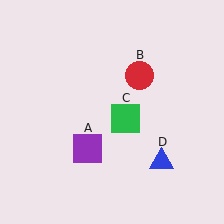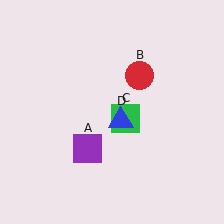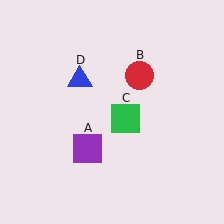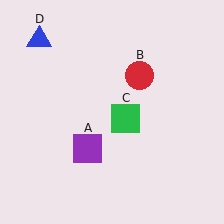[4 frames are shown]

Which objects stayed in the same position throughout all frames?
Purple square (object A) and red circle (object B) and green square (object C) remained stationary.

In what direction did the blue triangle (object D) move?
The blue triangle (object D) moved up and to the left.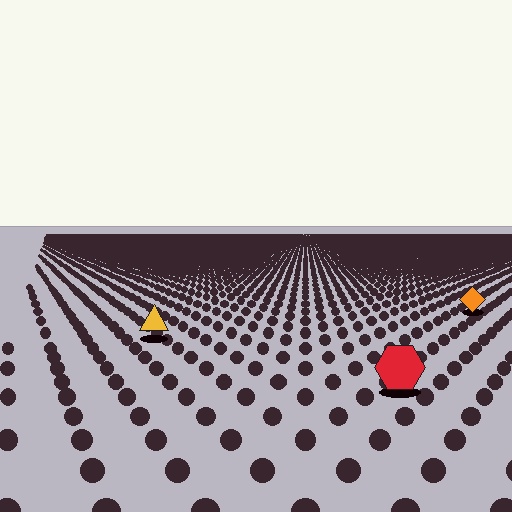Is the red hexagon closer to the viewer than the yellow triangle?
Yes. The red hexagon is closer — you can tell from the texture gradient: the ground texture is coarser near it.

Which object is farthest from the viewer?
The orange diamond is farthest from the viewer. It appears smaller and the ground texture around it is denser.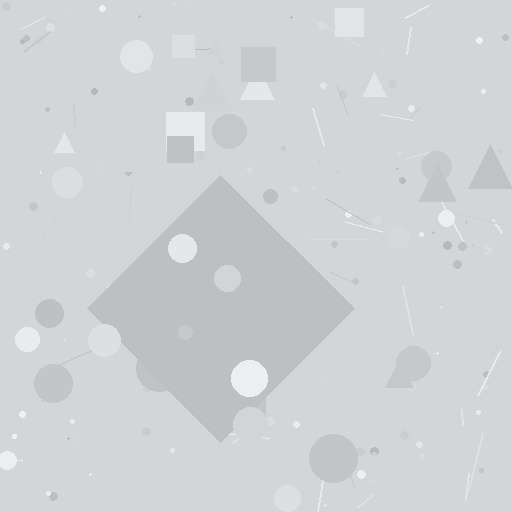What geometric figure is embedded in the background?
A diamond is embedded in the background.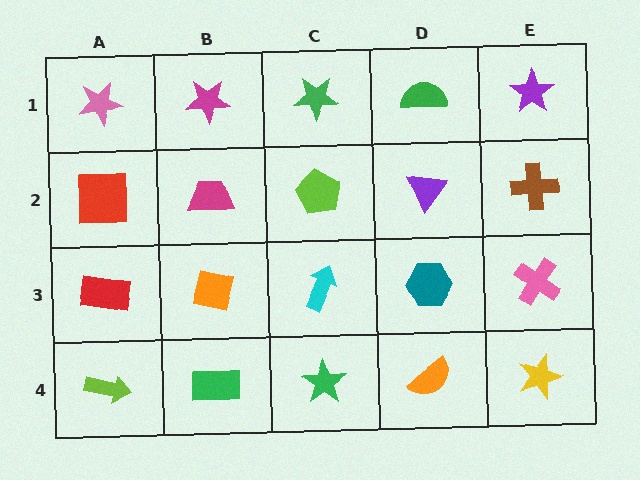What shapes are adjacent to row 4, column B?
An orange square (row 3, column B), a lime arrow (row 4, column A), a green star (row 4, column C).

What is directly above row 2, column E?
A purple star.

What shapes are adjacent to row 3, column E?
A brown cross (row 2, column E), a yellow star (row 4, column E), a teal hexagon (row 3, column D).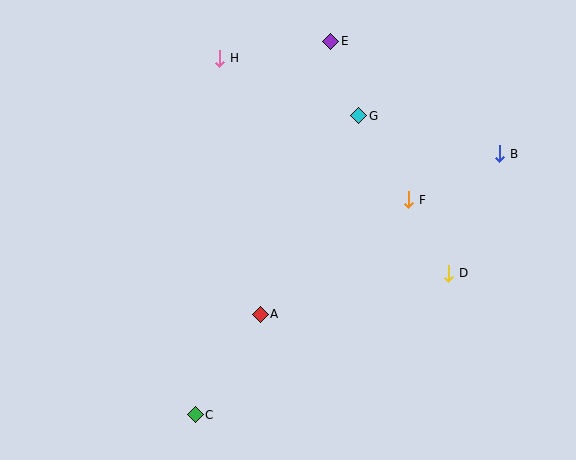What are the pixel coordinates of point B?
Point B is at (500, 154).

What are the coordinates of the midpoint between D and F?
The midpoint between D and F is at (429, 237).